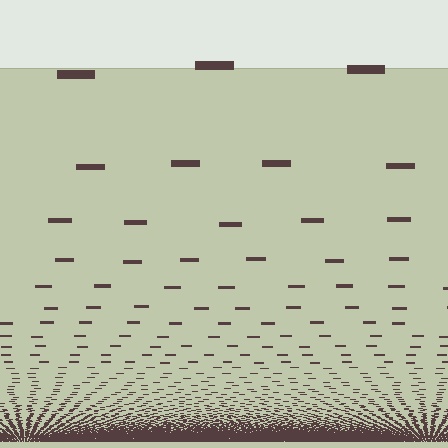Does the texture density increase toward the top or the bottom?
Density increases toward the bottom.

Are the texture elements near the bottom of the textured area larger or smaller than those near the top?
Smaller. The gradient is inverted — elements near the bottom are smaller and denser.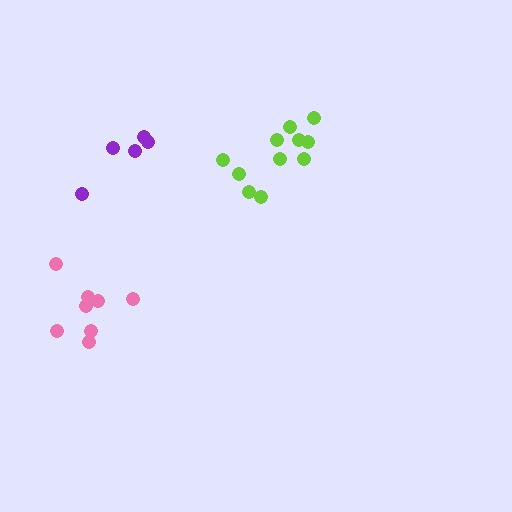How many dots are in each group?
Group 1: 8 dots, Group 2: 11 dots, Group 3: 5 dots (24 total).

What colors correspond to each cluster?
The clusters are colored: pink, lime, purple.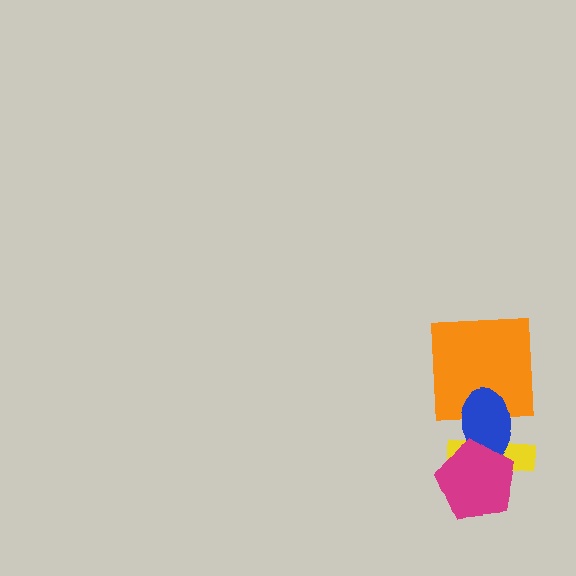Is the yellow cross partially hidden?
Yes, it is partially covered by another shape.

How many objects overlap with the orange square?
1 object overlaps with the orange square.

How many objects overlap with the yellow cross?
2 objects overlap with the yellow cross.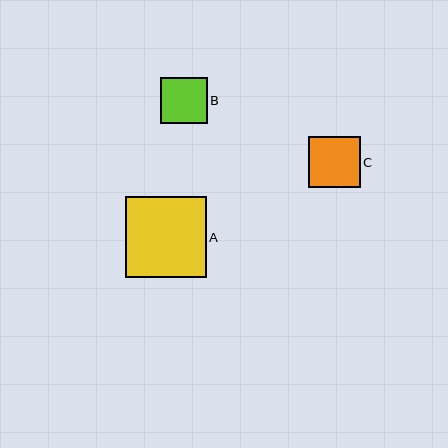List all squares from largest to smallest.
From largest to smallest: A, C, B.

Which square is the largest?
Square A is the largest with a size of approximately 81 pixels.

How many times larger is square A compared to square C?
Square A is approximately 1.6 times the size of square C.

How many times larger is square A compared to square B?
Square A is approximately 1.7 times the size of square B.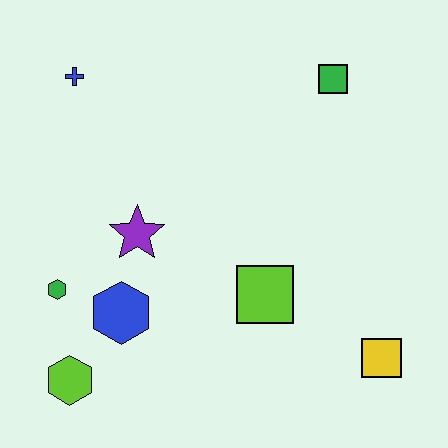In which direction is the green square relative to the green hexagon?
The green square is to the right of the green hexagon.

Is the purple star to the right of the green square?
No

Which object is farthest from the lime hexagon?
The green square is farthest from the lime hexagon.